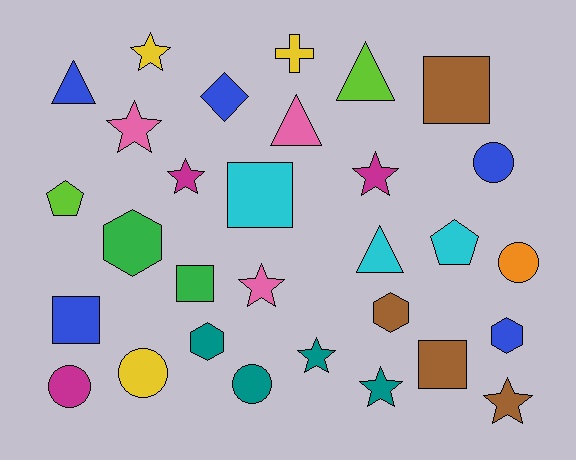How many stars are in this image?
There are 8 stars.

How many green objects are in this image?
There are 2 green objects.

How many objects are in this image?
There are 30 objects.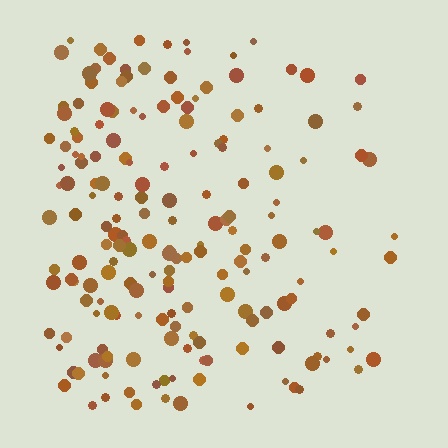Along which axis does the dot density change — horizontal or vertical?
Horizontal.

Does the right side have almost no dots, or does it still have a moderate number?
Still a moderate number, just noticeably fewer than the left.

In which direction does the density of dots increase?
From right to left, with the left side densest.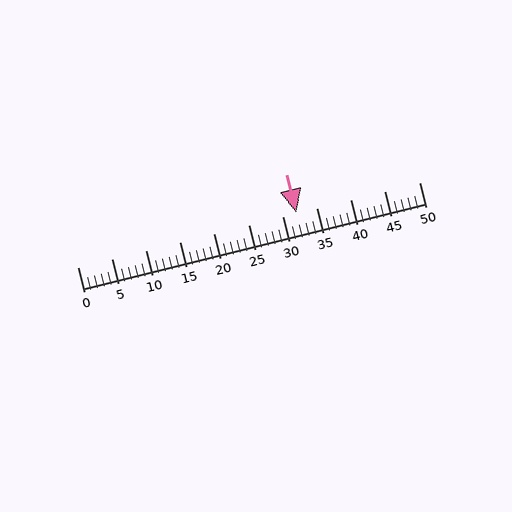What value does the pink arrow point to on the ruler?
The pink arrow points to approximately 32.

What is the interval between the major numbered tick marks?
The major tick marks are spaced 5 units apart.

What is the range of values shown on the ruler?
The ruler shows values from 0 to 50.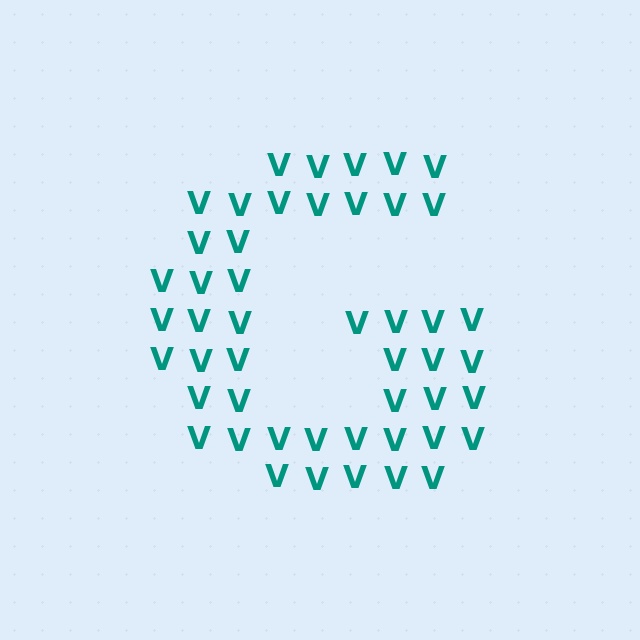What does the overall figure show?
The overall figure shows the letter G.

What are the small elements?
The small elements are letter V's.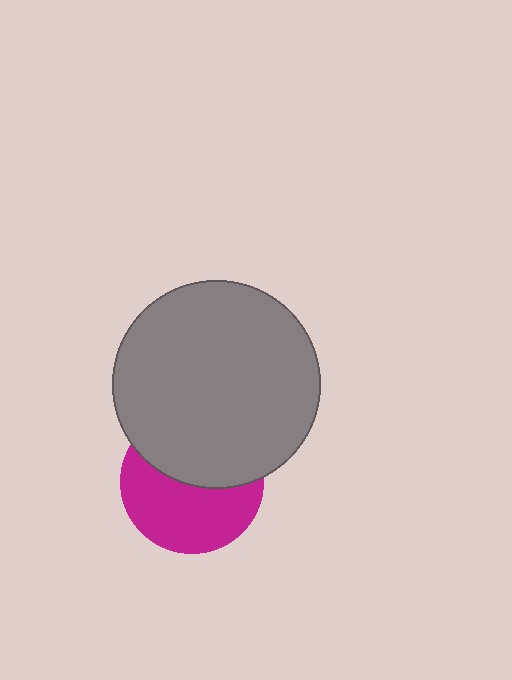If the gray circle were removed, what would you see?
You would see the complete magenta circle.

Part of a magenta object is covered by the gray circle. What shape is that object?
It is a circle.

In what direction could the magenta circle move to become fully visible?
The magenta circle could move down. That would shift it out from behind the gray circle entirely.